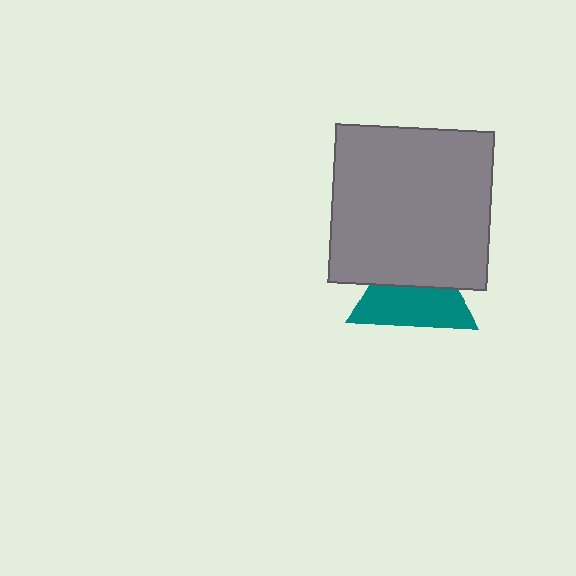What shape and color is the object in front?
The object in front is a gray square.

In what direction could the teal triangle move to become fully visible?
The teal triangle could move down. That would shift it out from behind the gray square entirely.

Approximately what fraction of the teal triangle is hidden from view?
Roughly 45% of the teal triangle is hidden behind the gray square.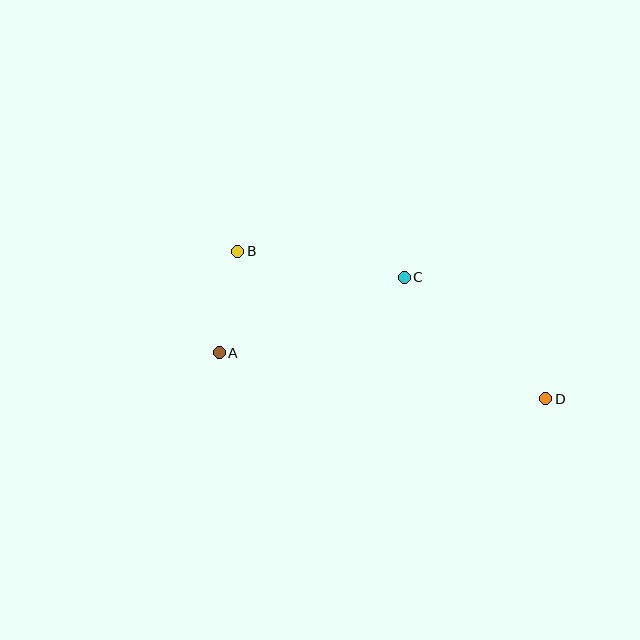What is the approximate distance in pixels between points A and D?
The distance between A and D is approximately 330 pixels.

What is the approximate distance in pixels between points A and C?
The distance between A and C is approximately 200 pixels.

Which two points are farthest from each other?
Points B and D are farthest from each other.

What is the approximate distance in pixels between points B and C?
The distance between B and C is approximately 169 pixels.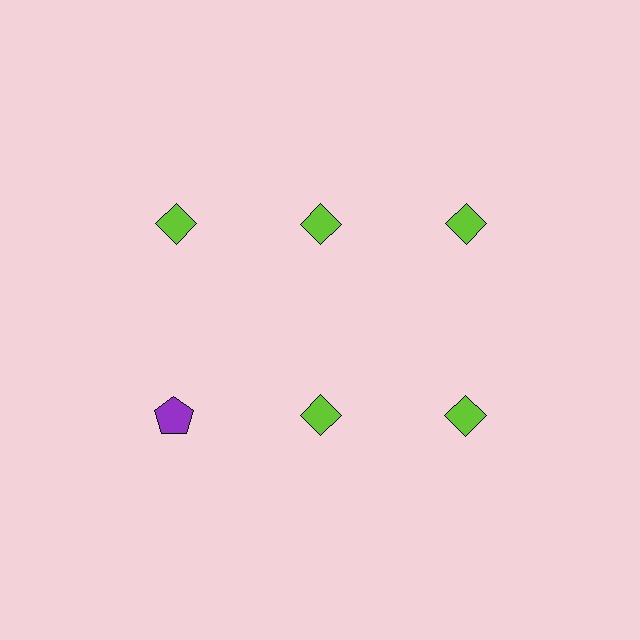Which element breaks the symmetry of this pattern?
The purple pentagon in the second row, leftmost column breaks the symmetry. All other shapes are lime diamonds.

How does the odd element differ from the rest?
It differs in both color (purple instead of lime) and shape (pentagon instead of diamond).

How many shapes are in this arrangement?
There are 6 shapes arranged in a grid pattern.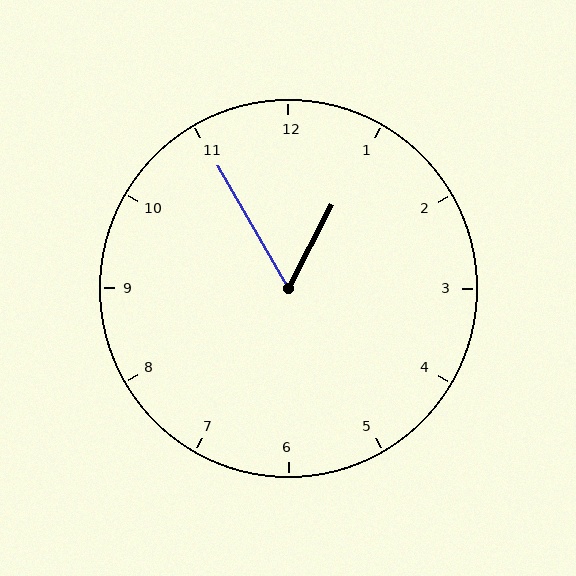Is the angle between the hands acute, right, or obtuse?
It is acute.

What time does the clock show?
12:55.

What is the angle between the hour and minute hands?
Approximately 58 degrees.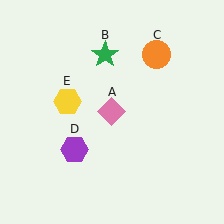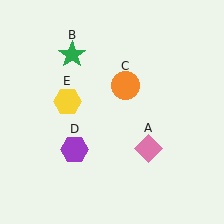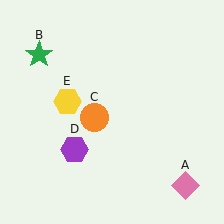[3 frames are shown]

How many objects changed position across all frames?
3 objects changed position: pink diamond (object A), green star (object B), orange circle (object C).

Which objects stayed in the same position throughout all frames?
Purple hexagon (object D) and yellow hexagon (object E) remained stationary.